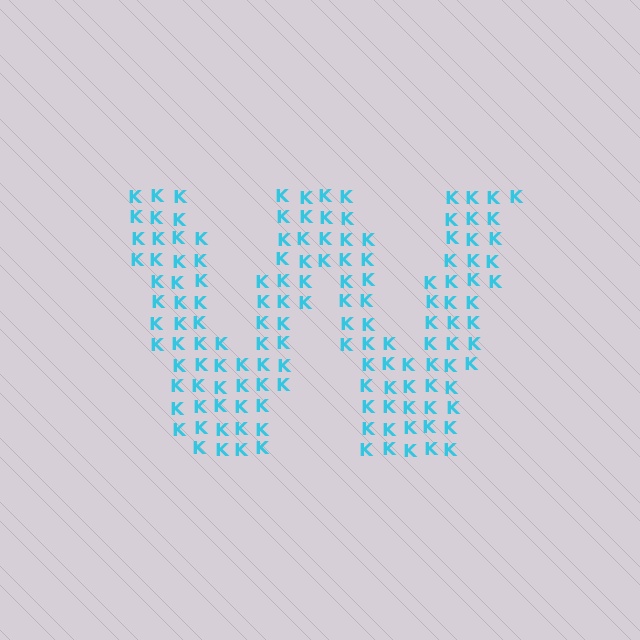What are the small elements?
The small elements are letter K's.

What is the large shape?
The large shape is the letter W.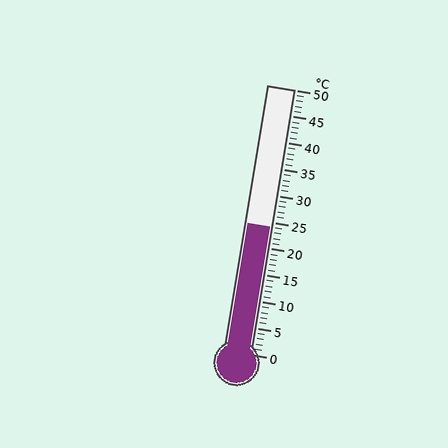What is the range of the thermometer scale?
The thermometer scale ranges from 0°C to 50°C.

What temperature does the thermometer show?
The thermometer shows approximately 24°C.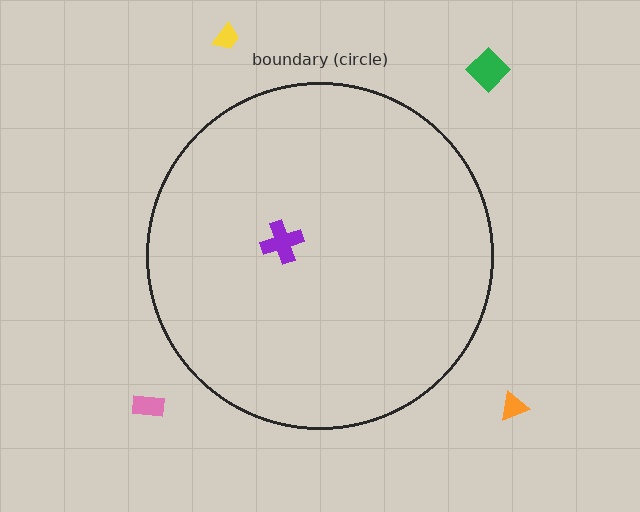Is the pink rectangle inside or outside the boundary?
Outside.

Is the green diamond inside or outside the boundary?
Outside.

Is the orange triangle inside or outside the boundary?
Outside.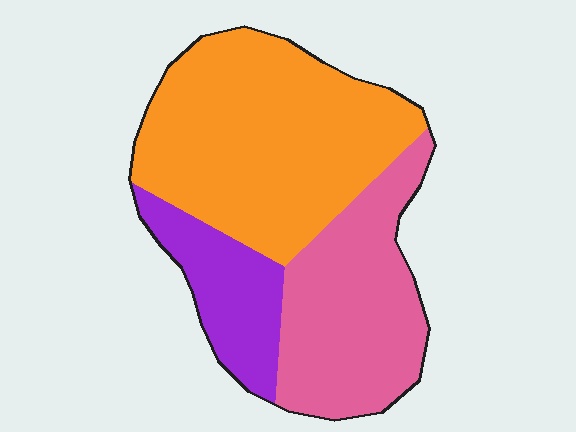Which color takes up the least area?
Purple, at roughly 15%.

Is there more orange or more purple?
Orange.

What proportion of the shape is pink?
Pink takes up between a sixth and a third of the shape.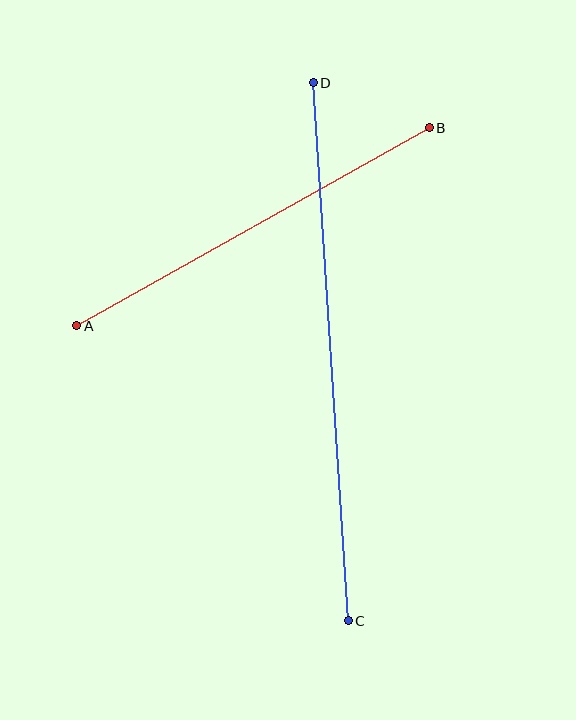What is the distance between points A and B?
The distance is approximately 404 pixels.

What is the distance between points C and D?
The distance is approximately 539 pixels.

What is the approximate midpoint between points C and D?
The midpoint is at approximately (331, 352) pixels.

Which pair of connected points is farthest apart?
Points C and D are farthest apart.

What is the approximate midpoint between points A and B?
The midpoint is at approximately (253, 227) pixels.